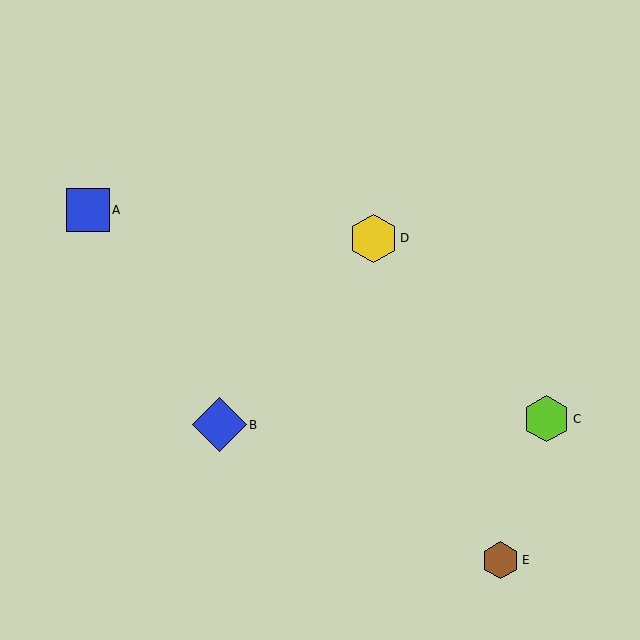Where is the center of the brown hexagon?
The center of the brown hexagon is at (500, 560).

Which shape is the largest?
The blue diamond (labeled B) is the largest.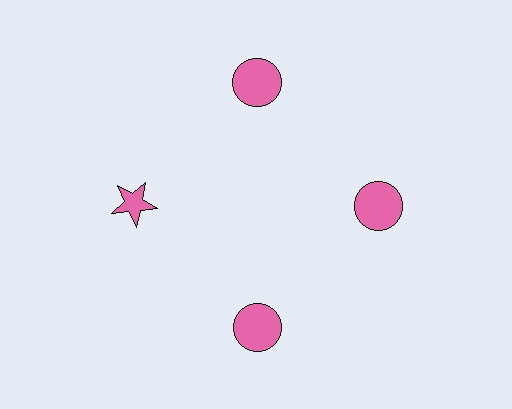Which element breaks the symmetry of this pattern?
The pink star at roughly the 9 o'clock position breaks the symmetry. All other shapes are pink circles.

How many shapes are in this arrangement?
There are 4 shapes arranged in a ring pattern.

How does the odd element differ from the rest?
It has a different shape: star instead of circle.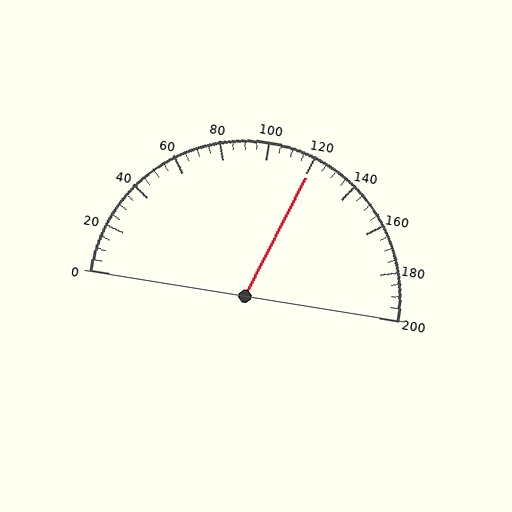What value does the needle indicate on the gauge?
The needle indicates approximately 120.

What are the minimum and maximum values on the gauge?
The gauge ranges from 0 to 200.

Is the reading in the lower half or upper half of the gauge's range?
The reading is in the upper half of the range (0 to 200).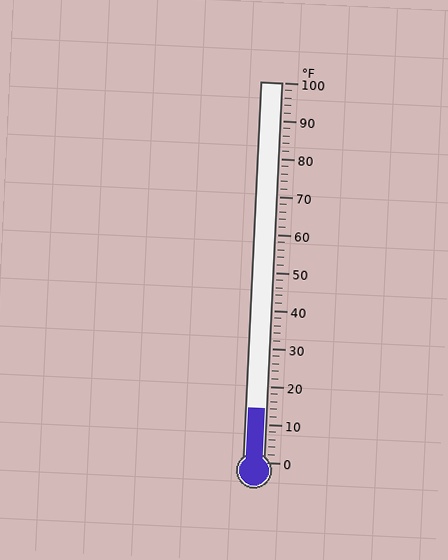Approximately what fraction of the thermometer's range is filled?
The thermometer is filled to approximately 15% of its range.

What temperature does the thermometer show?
The thermometer shows approximately 14°F.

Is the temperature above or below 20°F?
The temperature is below 20°F.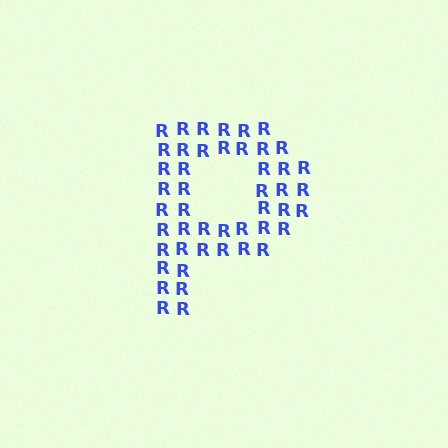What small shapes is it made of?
It is made of small letter R's.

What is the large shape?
The large shape is the letter P.